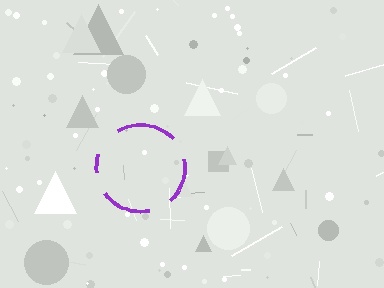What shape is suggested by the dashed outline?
The dashed outline suggests a circle.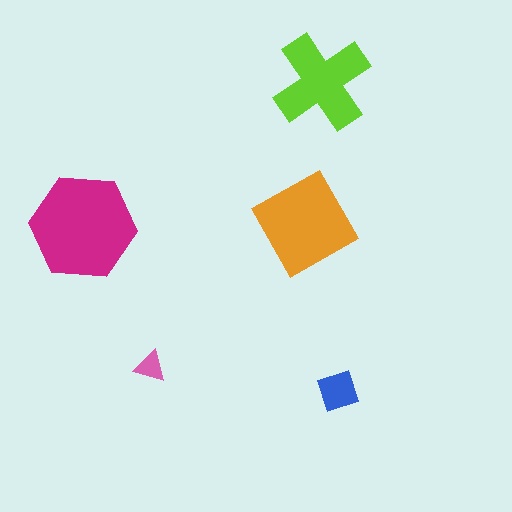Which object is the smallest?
The pink triangle.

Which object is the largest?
The magenta hexagon.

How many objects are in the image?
There are 5 objects in the image.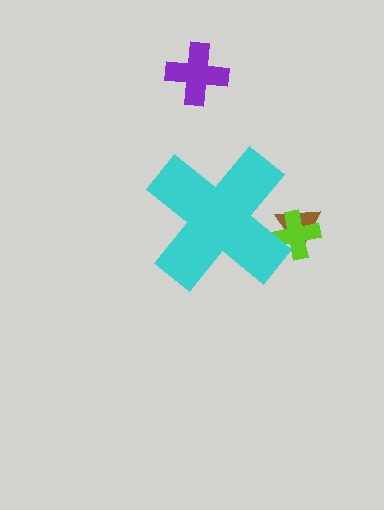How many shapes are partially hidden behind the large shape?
2 shapes are partially hidden.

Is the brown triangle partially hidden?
Yes, the brown triangle is partially hidden behind the cyan cross.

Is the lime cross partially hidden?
Yes, the lime cross is partially hidden behind the cyan cross.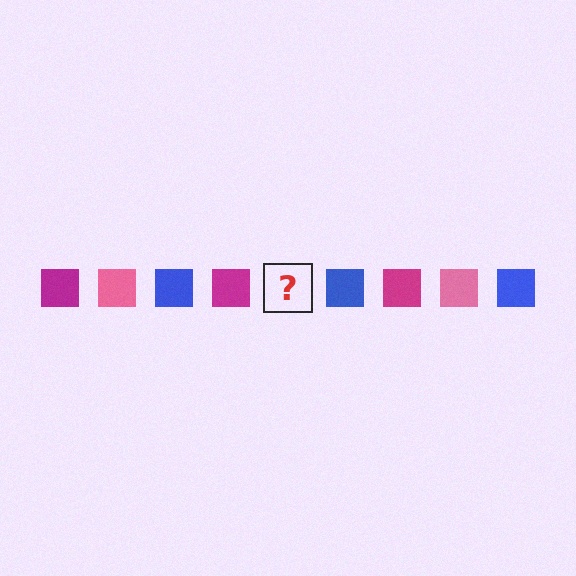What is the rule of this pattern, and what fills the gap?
The rule is that the pattern cycles through magenta, pink, blue squares. The gap should be filled with a pink square.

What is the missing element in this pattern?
The missing element is a pink square.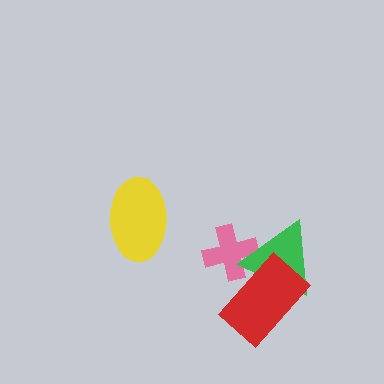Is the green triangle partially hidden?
Yes, it is partially covered by another shape.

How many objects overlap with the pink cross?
2 objects overlap with the pink cross.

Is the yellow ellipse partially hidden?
No, no other shape covers it.